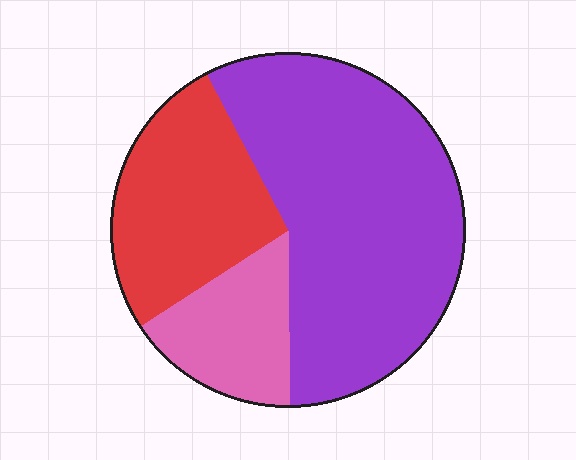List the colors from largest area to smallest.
From largest to smallest: purple, red, pink.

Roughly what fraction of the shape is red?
Red covers 27% of the shape.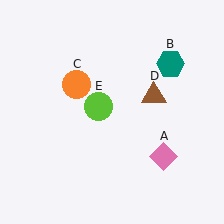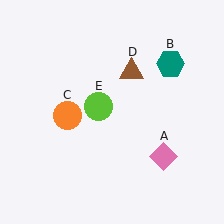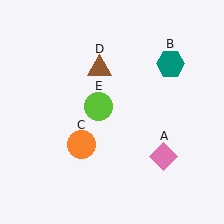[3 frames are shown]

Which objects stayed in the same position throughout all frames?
Pink diamond (object A) and teal hexagon (object B) and lime circle (object E) remained stationary.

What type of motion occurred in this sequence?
The orange circle (object C), brown triangle (object D) rotated counterclockwise around the center of the scene.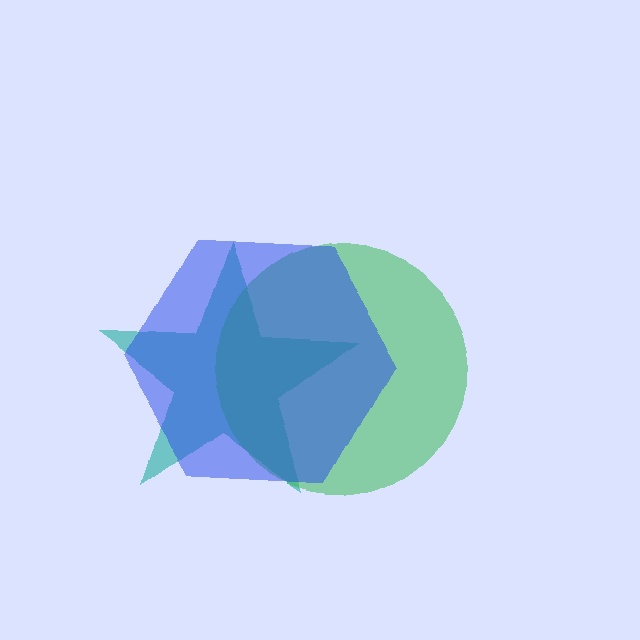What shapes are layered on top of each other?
The layered shapes are: a teal star, a green circle, a blue hexagon.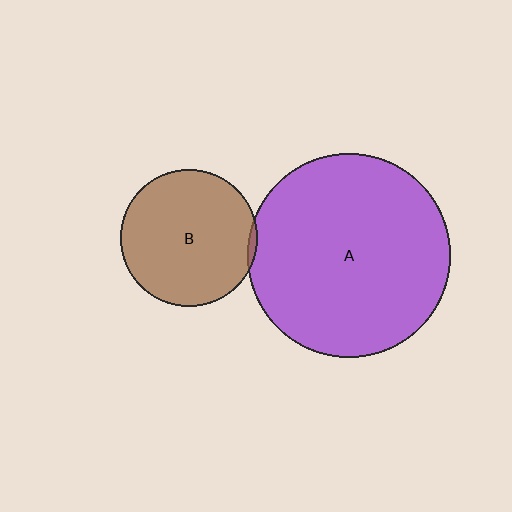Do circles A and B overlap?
Yes.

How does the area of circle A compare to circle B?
Approximately 2.2 times.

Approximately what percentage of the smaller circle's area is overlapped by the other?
Approximately 5%.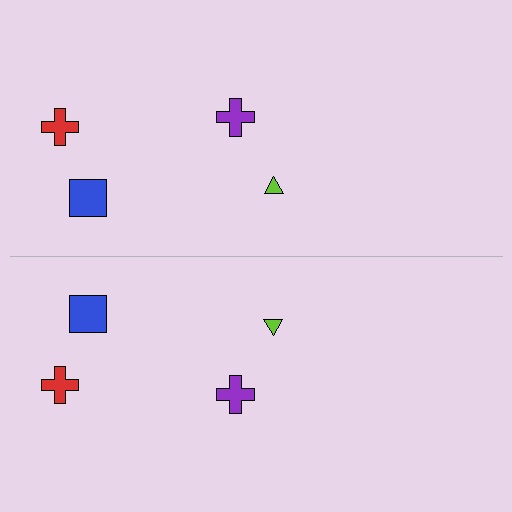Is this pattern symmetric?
Yes, this pattern has bilateral (reflection) symmetry.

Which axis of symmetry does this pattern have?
The pattern has a horizontal axis of symmetry running through the center of the image.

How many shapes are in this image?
There are 8 shapes in this image.